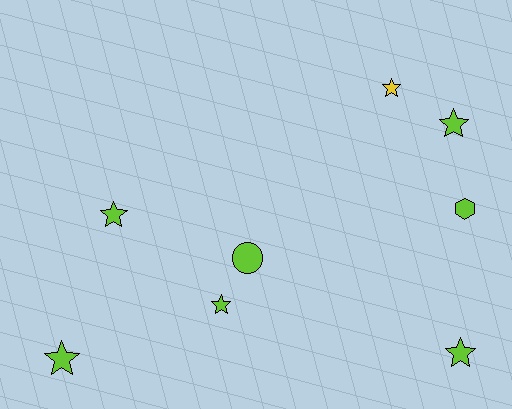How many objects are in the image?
There are 8 objects.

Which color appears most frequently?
Lime, with 7 objects.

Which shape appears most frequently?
Star, with 6 objects.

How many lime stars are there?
There are 5 lime stars.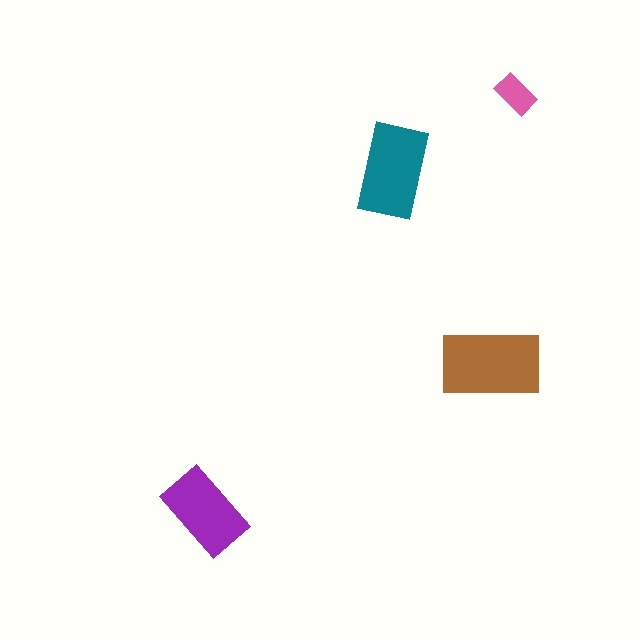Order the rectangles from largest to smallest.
the brown one, the teal one, the purple one, the pink one.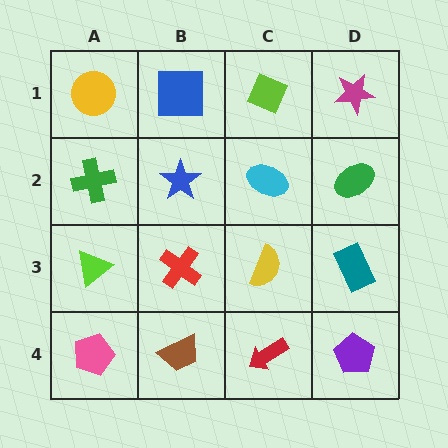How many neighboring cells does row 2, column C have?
4.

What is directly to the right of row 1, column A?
A blue square.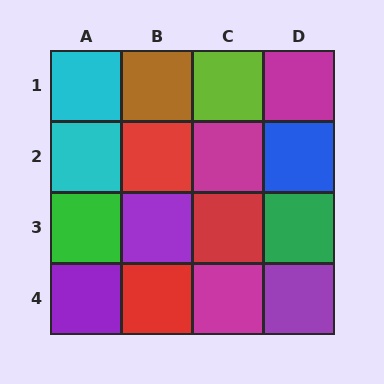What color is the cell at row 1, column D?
Magenta.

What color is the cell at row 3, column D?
Green.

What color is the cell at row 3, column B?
Purple.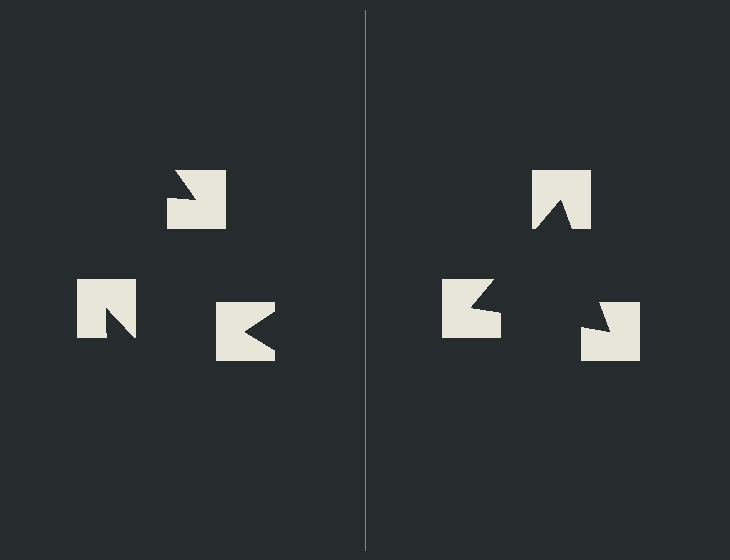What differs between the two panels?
The notched squares are positioned identically on both sides; only the wedge orientations differ. On the right they align to a triangle; on the left they are misaligned.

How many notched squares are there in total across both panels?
6 — 3 on each side.